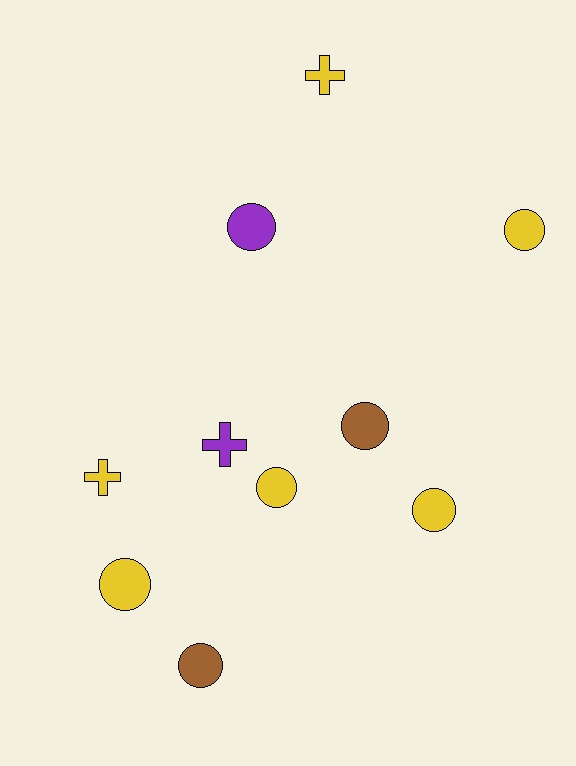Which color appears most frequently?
Yellow, with 6 objects.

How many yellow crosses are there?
There are 2 yellow crosses.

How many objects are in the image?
There are 10 objects.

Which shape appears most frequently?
Circle, with 7 objects.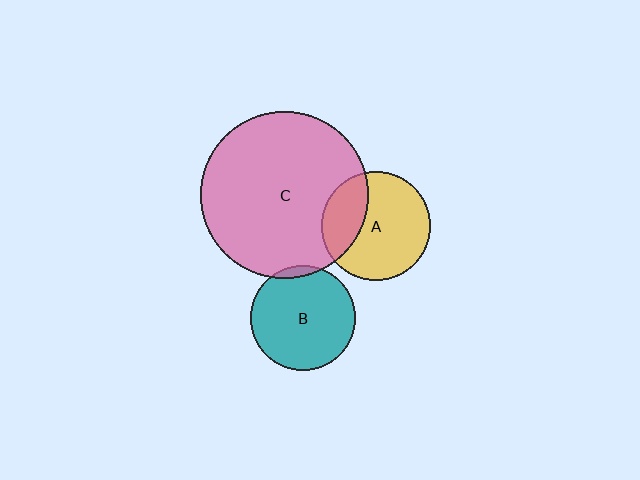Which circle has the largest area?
Circle C (pink).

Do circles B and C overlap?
Yes.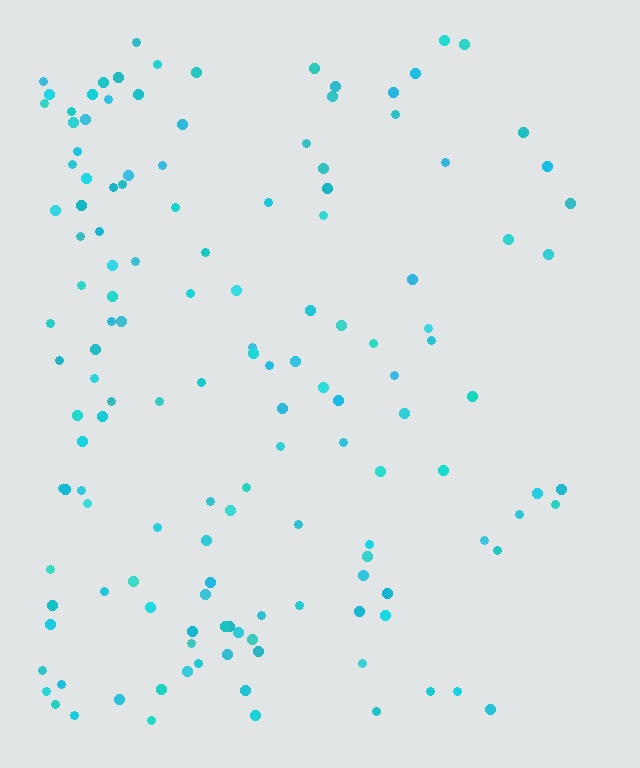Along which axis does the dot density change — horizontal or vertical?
Horizontal.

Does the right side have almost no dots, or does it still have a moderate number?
Still a moderate number, just noticeably fewer than the left.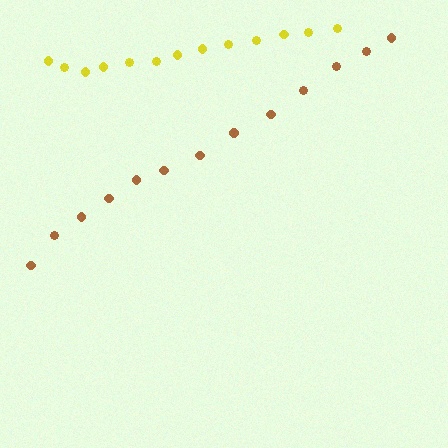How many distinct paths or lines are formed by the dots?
There are 2 distinct paths.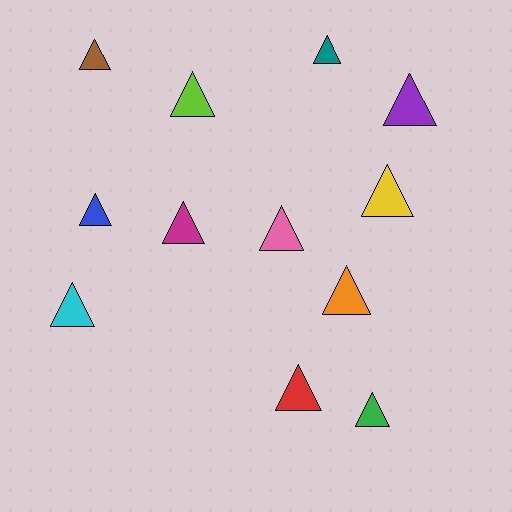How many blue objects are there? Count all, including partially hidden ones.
There is 1 blue object.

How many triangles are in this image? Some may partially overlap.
There are 12 triangles.